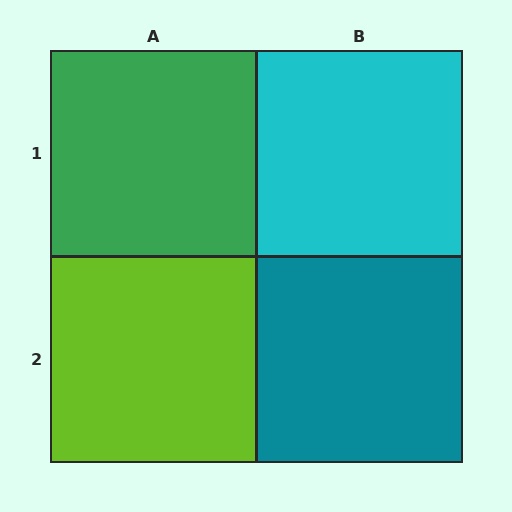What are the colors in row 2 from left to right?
Lime, teal.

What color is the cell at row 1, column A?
Green.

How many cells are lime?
1 cell is lime.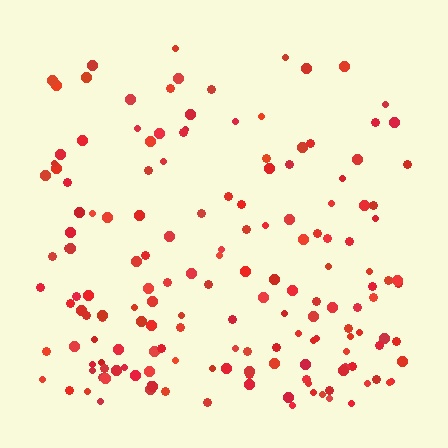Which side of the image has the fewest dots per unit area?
The top.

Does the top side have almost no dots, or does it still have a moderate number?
Still a moderate number, just noticeably fewer than the bottom.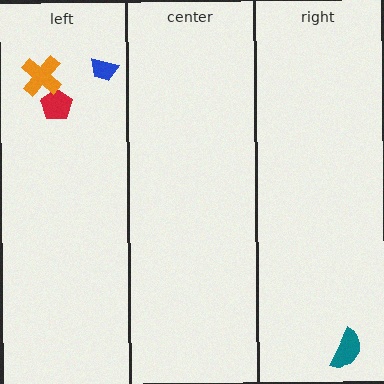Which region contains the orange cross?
The left region.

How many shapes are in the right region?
1.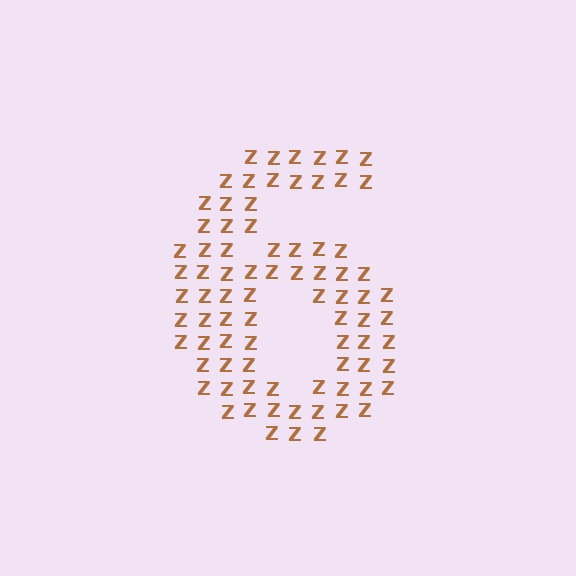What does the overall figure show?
The overall figure shows the digit 6.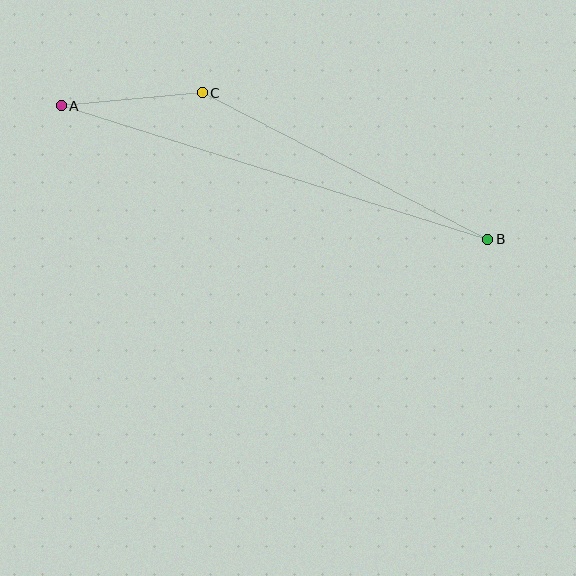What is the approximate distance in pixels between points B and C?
The distance between B and C is approximately 321 pixels.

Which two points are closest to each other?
Points A and C are closest to each other.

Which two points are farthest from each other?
Points A and B are farthest from each other.